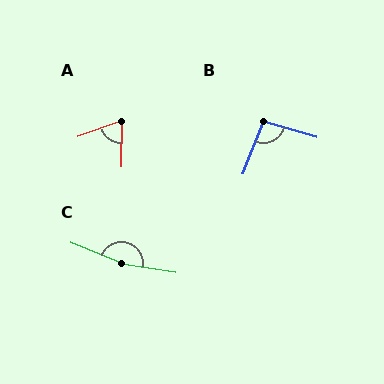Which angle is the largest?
C, at approximately 167 degrees.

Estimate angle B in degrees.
Approximately 95 degrees.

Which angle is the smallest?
A, at approximately 69 degrees.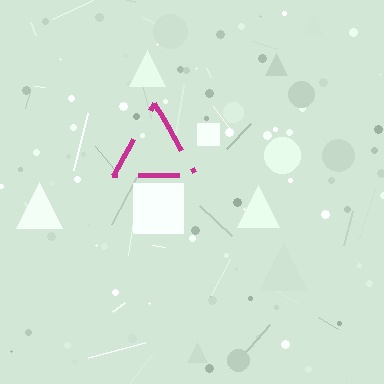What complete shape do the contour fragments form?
The contour fragments form a triangle.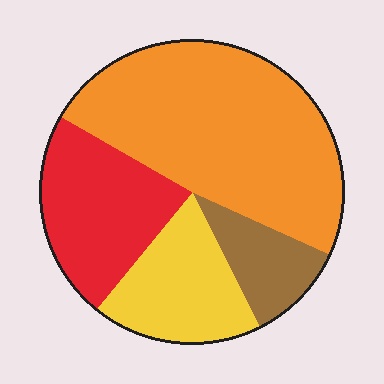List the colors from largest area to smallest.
From largest to smallest: orange, red, yellow, brown.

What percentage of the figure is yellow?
Yellow takes up about one sixth (1/6) of the figure.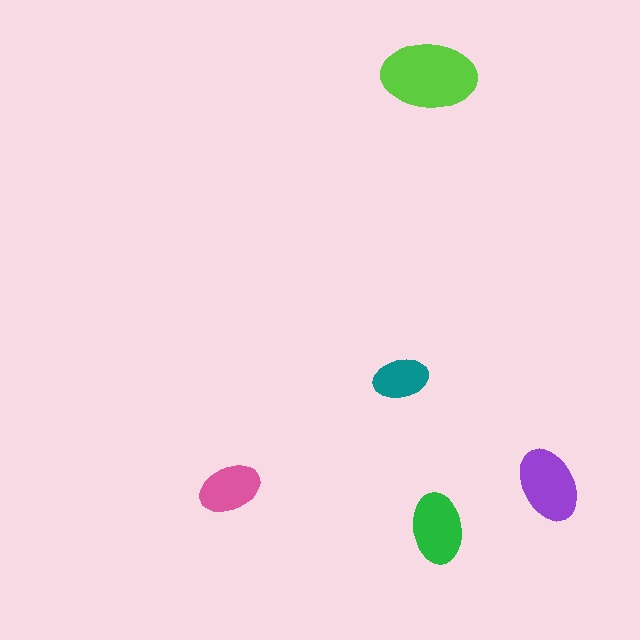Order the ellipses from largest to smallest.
the lime one, the purple one, the green one, the pink one, the teal one.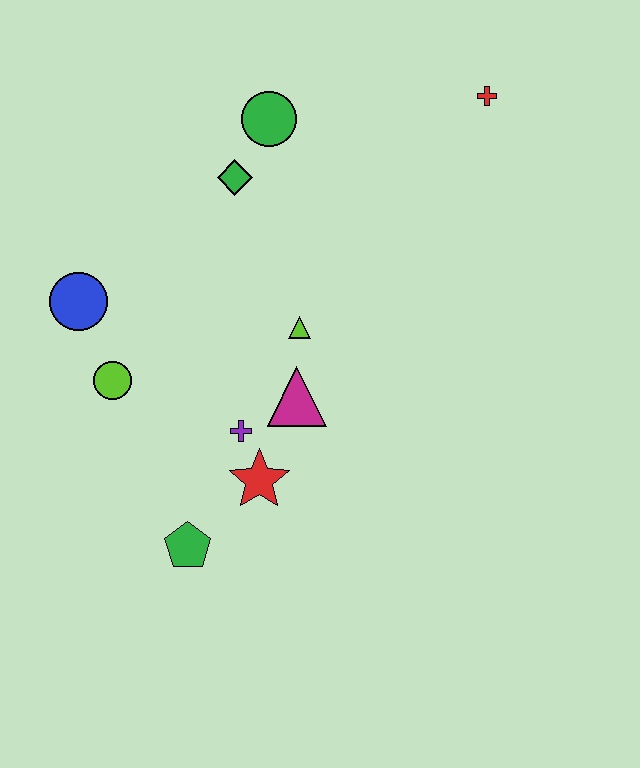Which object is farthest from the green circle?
The green pentagon is farthest from the green circle.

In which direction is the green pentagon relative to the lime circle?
The green pentagon is below the lime circle.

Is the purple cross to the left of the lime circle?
No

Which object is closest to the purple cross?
The red star is closest to the purple cross.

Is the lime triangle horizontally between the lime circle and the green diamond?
No